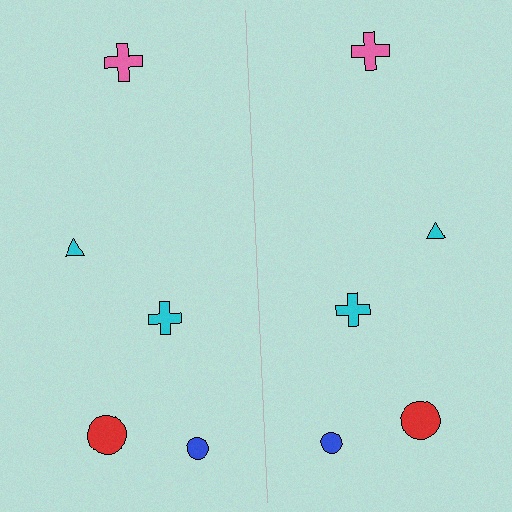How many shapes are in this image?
There are 10 shapes in this image.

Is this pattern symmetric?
Yes, this pattern has bilateral (reflection) symmetry.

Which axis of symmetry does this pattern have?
The pattern has a vertical axis of symmetry running through the center of the image.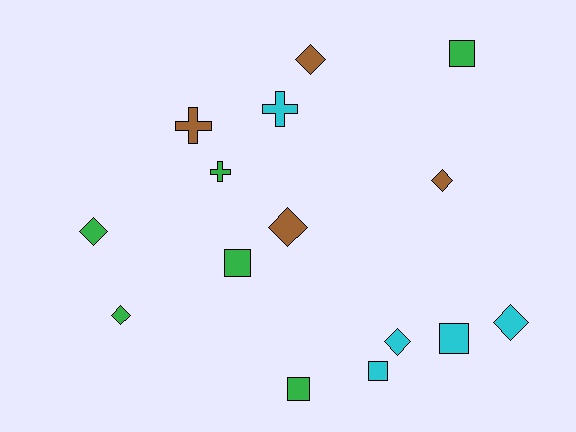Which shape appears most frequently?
Diamond, with 7 objects.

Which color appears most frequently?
Green, with 6 objects.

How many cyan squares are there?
There are 2 cyan squares.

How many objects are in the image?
There are 15 objects.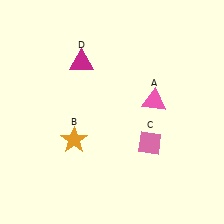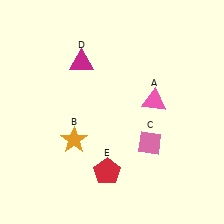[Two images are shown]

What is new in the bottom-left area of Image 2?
A red pentagon (E) was added in the bottom-left area of Image 2.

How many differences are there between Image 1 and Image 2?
There is 1 difference between the two images.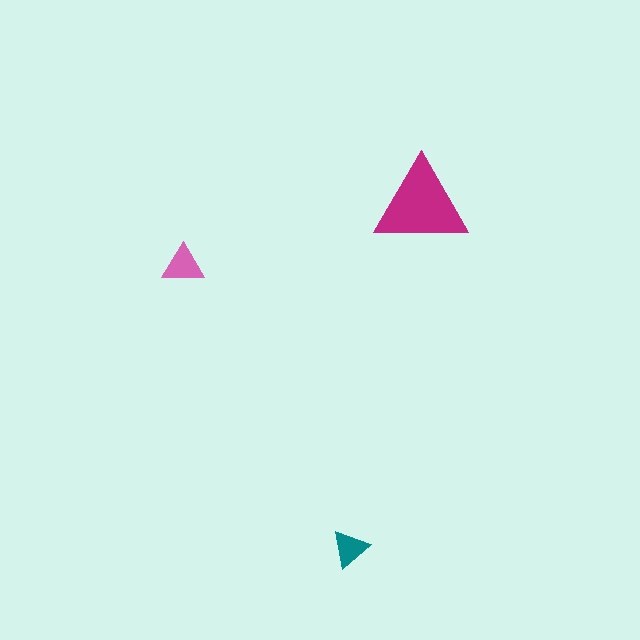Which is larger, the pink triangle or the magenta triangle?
The magenta one.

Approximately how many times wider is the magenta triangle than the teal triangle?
About 2.5 times wider.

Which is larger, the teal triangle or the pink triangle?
The pink one.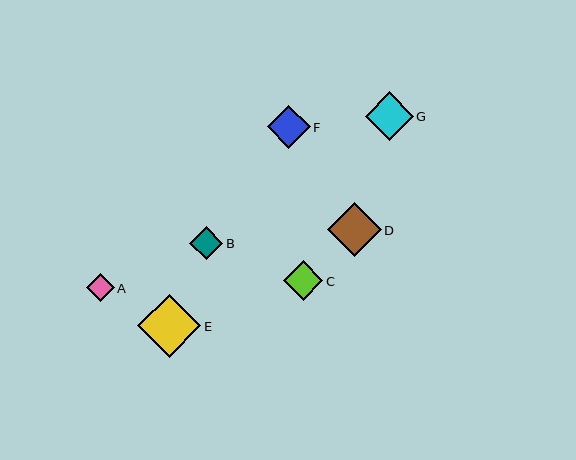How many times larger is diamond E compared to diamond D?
Diamond E is approximately 1.2 times the size of diamond D.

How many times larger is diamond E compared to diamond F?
Diamond E is approximately 1.5 times the size of diamond F.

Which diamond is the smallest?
Diamond A is the smallest with a size of approximately 28 pixels.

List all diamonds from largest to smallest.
From largest to smallest: E, D, G, F, C, B, A.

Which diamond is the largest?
Diamond E is the largest with a size of approximately 63 pixels.